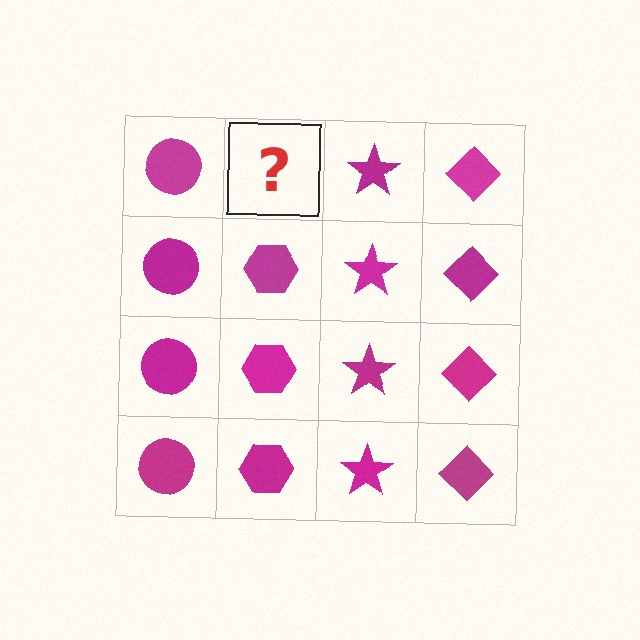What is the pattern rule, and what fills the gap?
The rule is that each column has a consistent shape. The gap should be filled with a magenta hexagon.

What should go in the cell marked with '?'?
The missing cell should contain a magenta hexagon.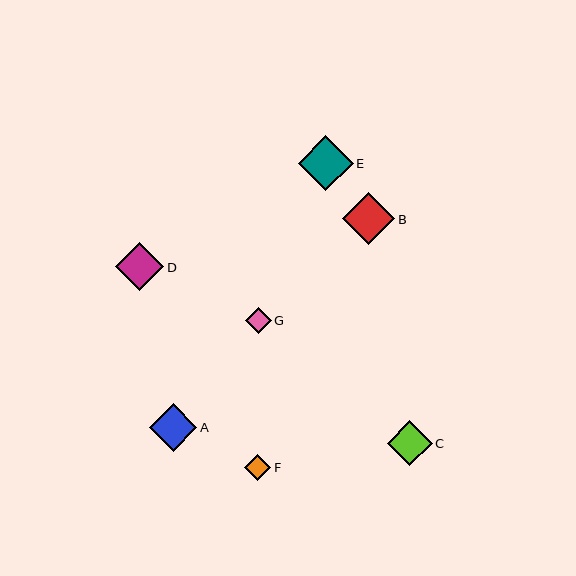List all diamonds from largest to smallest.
From largest to smallest: E, B, D, A, C, F, G.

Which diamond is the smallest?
Diamond G is the smallest with a size of approximately 26 pixels.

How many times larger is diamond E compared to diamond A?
Diamond E is approximately 1.2 times the size of diamond A.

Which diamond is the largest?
Diamond E is the largest with a size of approximately 55 pixels.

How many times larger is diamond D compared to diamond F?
Diamond D is approximately 1.9 times the size of diamond F.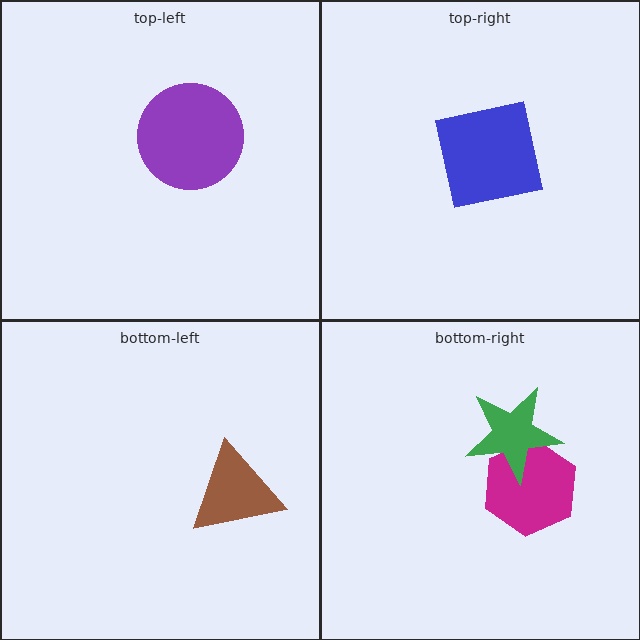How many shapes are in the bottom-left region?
1.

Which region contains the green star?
The bottom-right region.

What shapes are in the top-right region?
The blue square.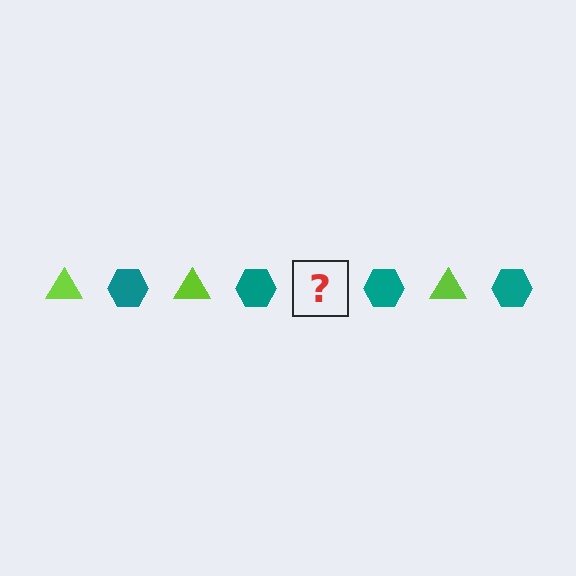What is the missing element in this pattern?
The missing element is a lime triangle.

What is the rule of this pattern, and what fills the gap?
The rule is that the pattern alternates between lime triangle and teal hexagon. The gap should be filled with a lime triangle.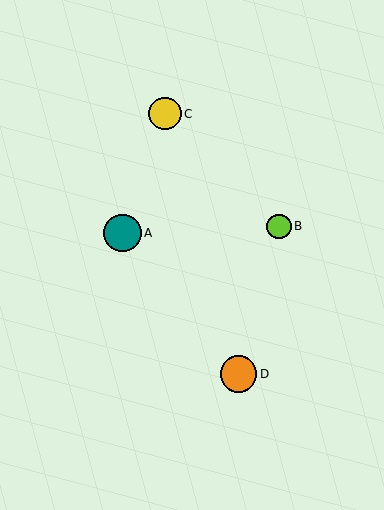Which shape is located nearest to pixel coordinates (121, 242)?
The teal circle (labeled A) at (122, 233) is nearest to that location.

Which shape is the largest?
The teal circle (labeled A) is the largest.